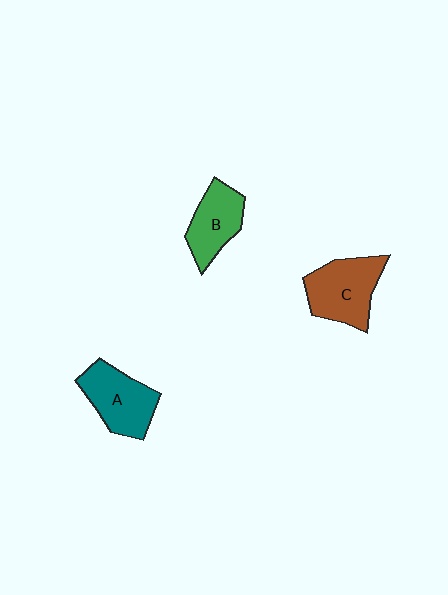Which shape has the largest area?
Shape C (brown).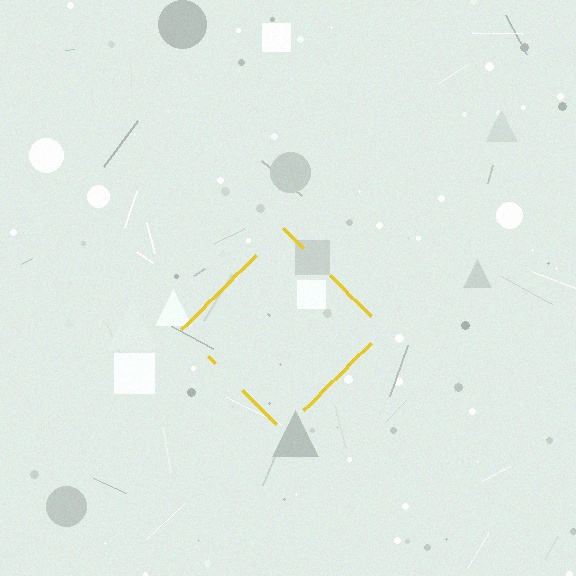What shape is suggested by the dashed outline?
The dashed outline suggests a diamond.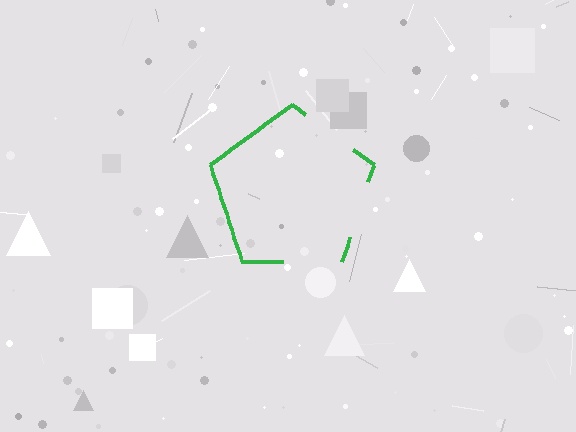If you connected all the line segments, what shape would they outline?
They would outline a pentagon.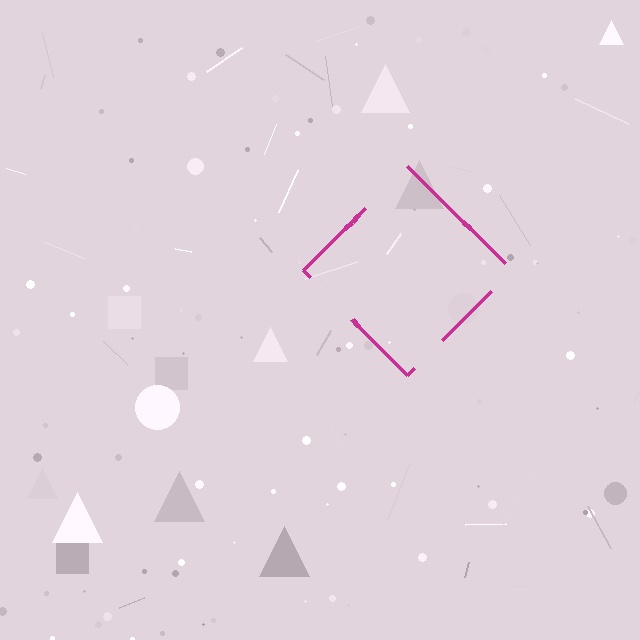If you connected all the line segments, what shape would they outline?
They would outline a diamond.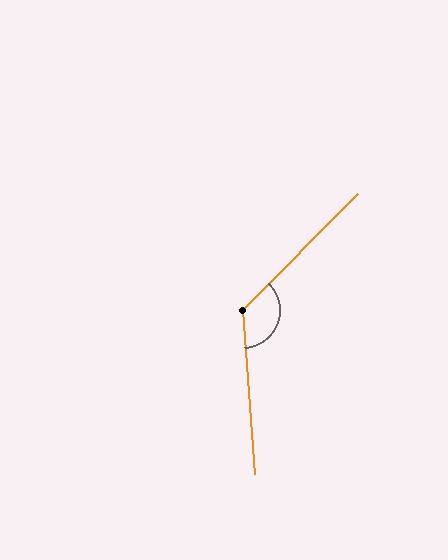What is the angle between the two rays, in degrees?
Approximately 131 degrees.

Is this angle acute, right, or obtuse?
It is obtuse.